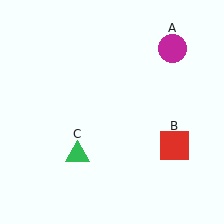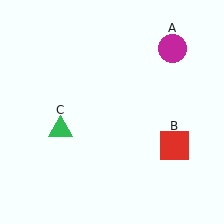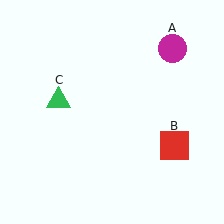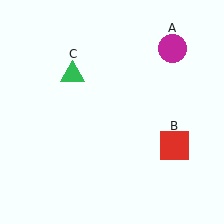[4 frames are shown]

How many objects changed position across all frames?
1 object changed position: green triangle (object C).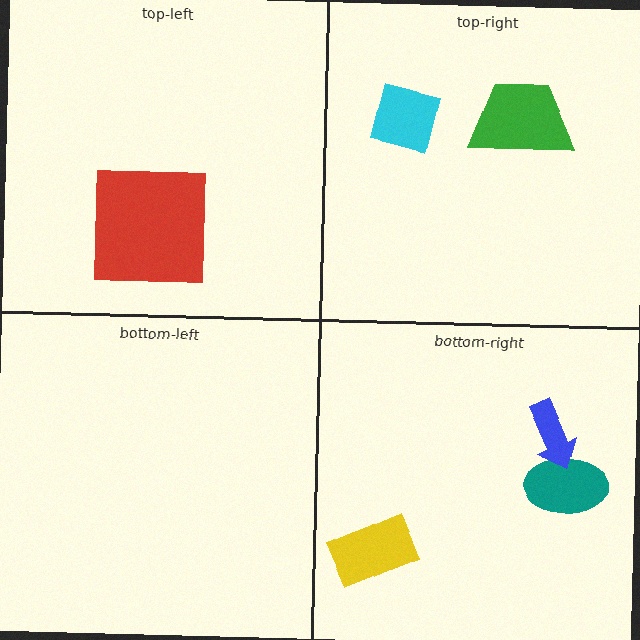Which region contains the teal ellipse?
The bottom-right region.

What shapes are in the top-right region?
The green trapezoid, the cyan square.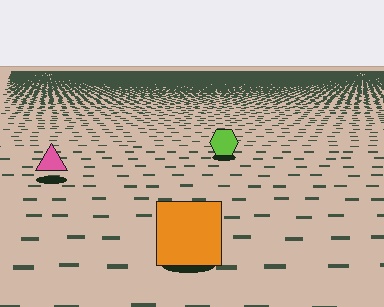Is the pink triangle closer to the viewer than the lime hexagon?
Yes. The pink triangle is closer — you can tell from the texture gradient: the ground texture is coarser near it.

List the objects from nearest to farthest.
From nearest to farthest: the orange square, the pink triangle, the lime hexagon.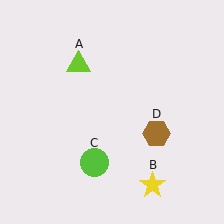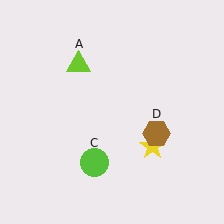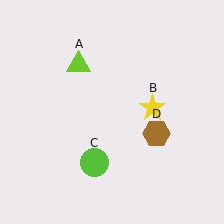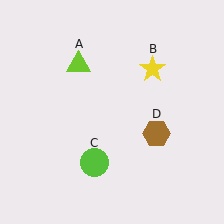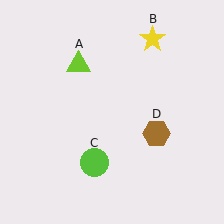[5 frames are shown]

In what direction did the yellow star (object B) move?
The yellow star (object B) moved up.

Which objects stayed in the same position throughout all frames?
Lime triangle (object A) and lime circle (object C) and brown hexagon (object D) remained stationary.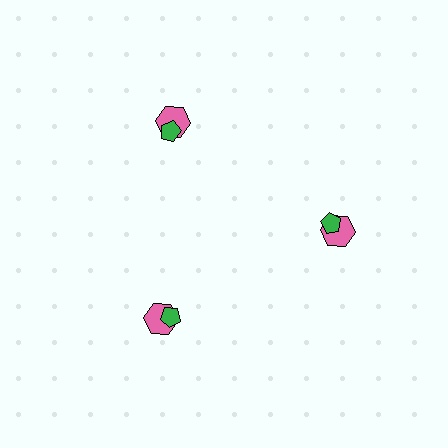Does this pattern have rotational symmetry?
Yes, this pattern has 3-fold rotational symmetry. It looks the same after rotating 120 degrees around the center.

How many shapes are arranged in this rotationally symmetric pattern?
There are 6 shapes, arranged in 3 groups of 2.